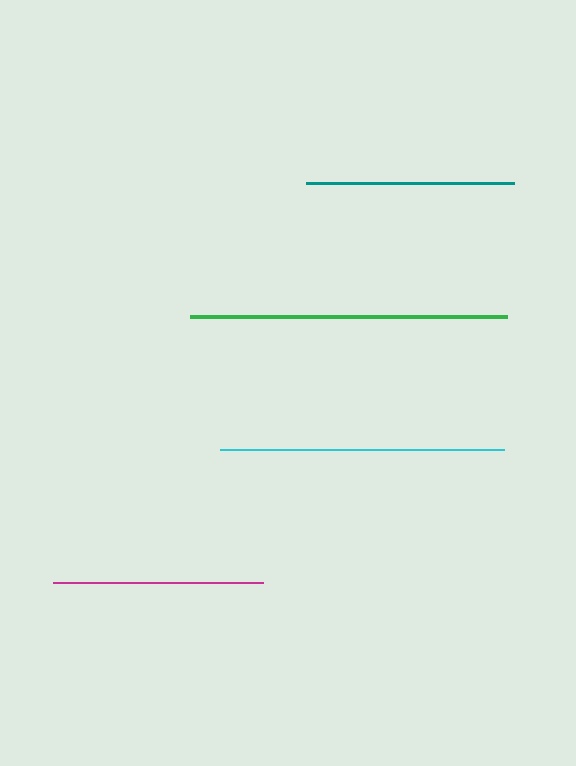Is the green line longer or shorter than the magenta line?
The green line is longer than the magenta line.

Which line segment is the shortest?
The teal line is the shortest at approximately 207 pixels.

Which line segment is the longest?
The green line is the longest at approximately 317 pixels.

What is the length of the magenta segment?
The magenta segment is approximately 210 pixels long.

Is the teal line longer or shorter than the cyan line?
The cyan line is longer than the teal line.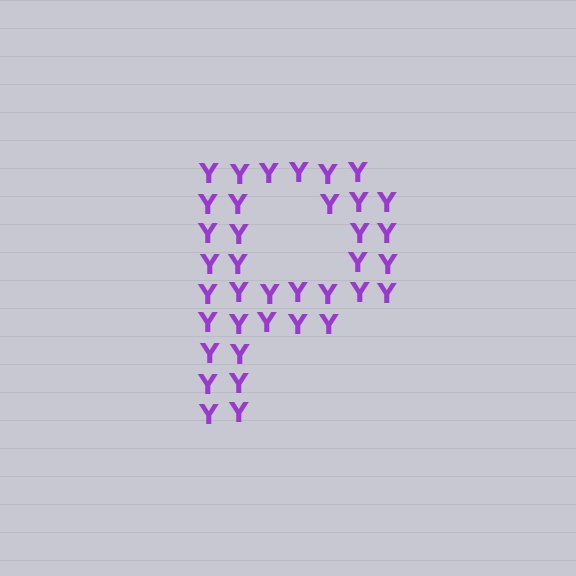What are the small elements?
The small elements are letter Y's.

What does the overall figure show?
The overall figure shows the letter P.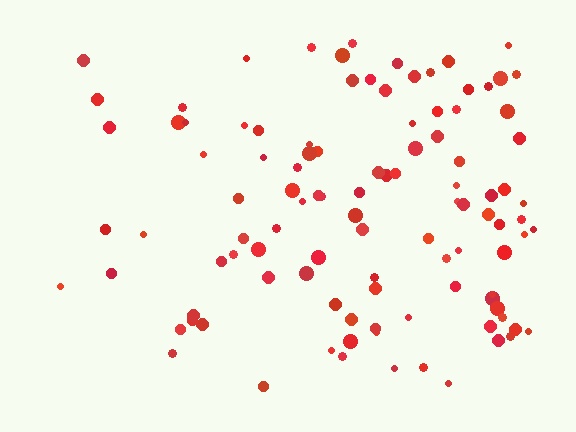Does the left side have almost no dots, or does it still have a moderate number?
Still a moderate number, just noticeably fewer than the right.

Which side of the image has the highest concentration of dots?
The right.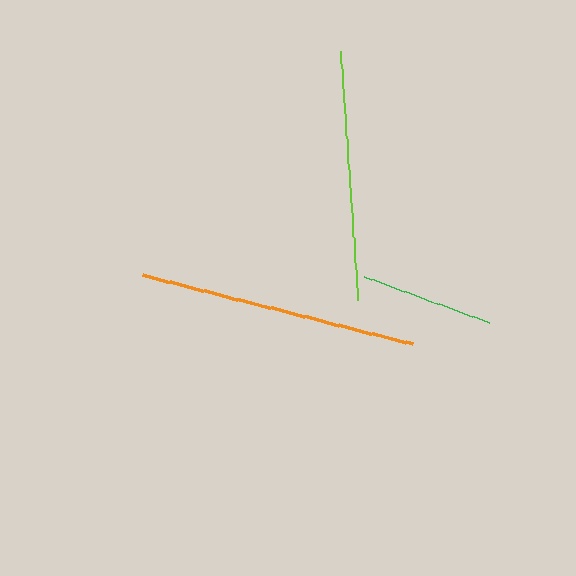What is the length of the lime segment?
The lime segment is approximately 249 pixels long.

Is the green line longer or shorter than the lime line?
The lime line is longer than the green line.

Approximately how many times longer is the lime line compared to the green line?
The lime line is approximately 1.9 times the length of the green line.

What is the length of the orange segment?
The orange segment is approximately 279 pixels long.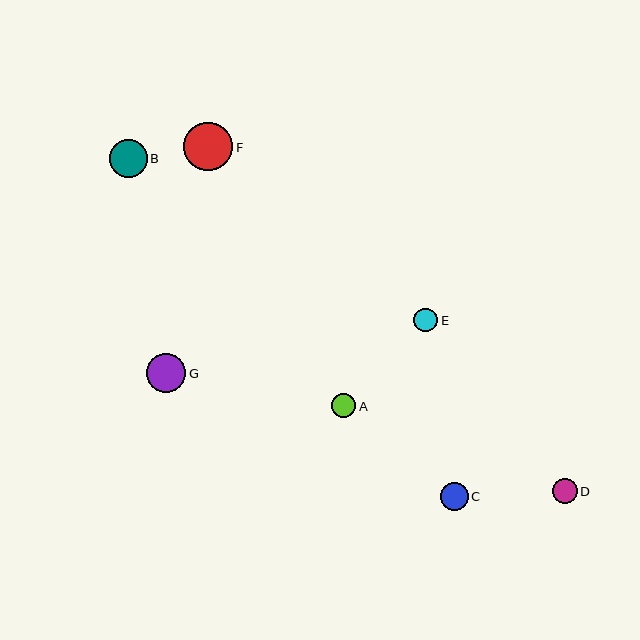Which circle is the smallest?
Circle E is the smallest with a size of approximately 24 pixels.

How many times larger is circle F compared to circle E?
Circle F is approximately 2.0 times the size of circle E.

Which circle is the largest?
Circle F is the largest with a size of approximately 49 pixels.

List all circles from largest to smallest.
From largest to smallest: F, G, B, C, D, A, E.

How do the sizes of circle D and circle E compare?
Circle D and circle E are approximately the same size.